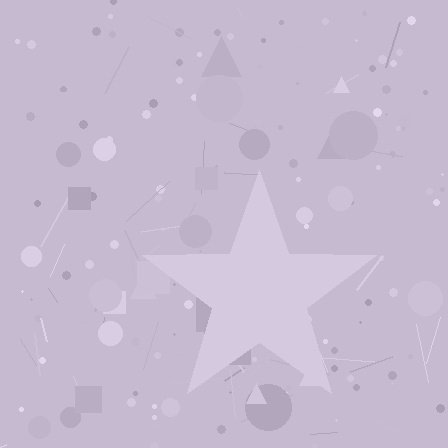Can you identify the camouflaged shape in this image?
The camouflaged shape is a star.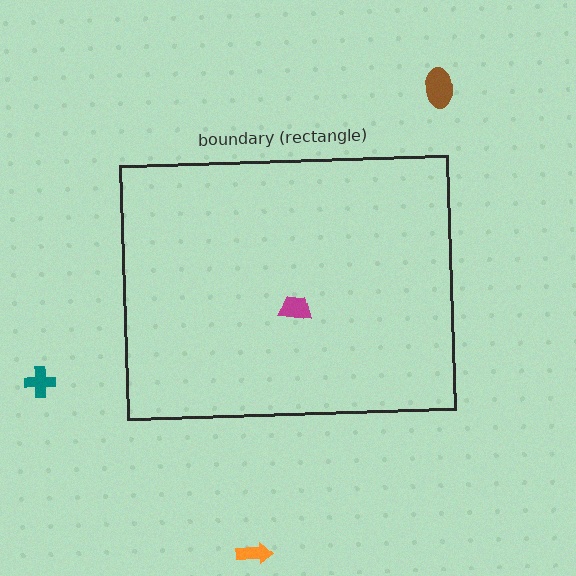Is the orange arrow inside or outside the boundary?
Outside.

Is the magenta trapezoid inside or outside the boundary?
Inside.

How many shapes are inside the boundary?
1 inside, 3 outside.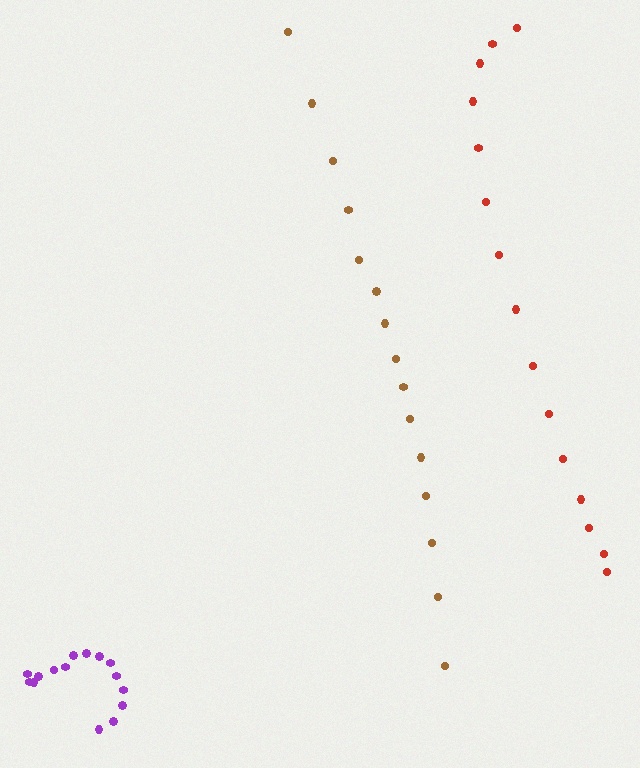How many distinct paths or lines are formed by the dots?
There are 3 distinct paths.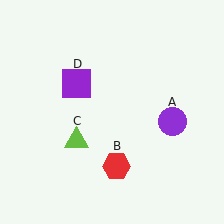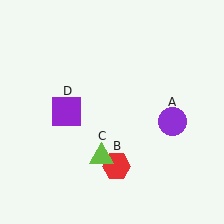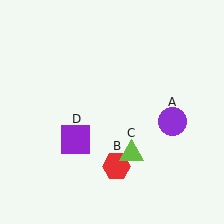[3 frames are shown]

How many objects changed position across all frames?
2 objects changed position: lime triangle (object C), purple square (object D).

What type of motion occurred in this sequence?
The lime triangle (object C), purple square (object D) rotated counterclockwise around the center of the scene.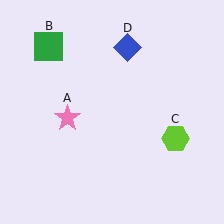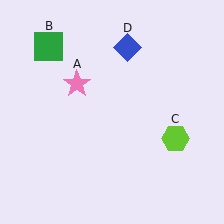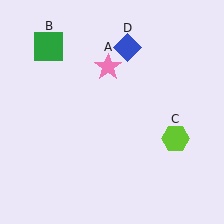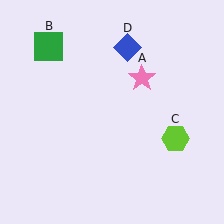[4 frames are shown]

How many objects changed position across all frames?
1 object changed position: pink star (object A).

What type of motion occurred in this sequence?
The pink star (object A) rotated clockwise around the center of the scene.